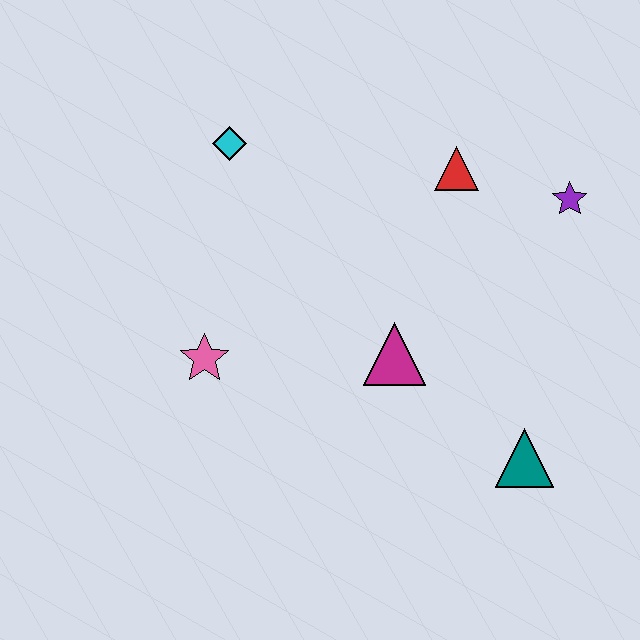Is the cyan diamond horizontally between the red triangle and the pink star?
Yes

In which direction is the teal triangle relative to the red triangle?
The teal triangle is below the red triangle.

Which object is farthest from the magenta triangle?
The cyan diamond is farthest from the magenta triangle.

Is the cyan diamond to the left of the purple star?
Yes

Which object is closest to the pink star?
The magenta triangle is closest to the pink star.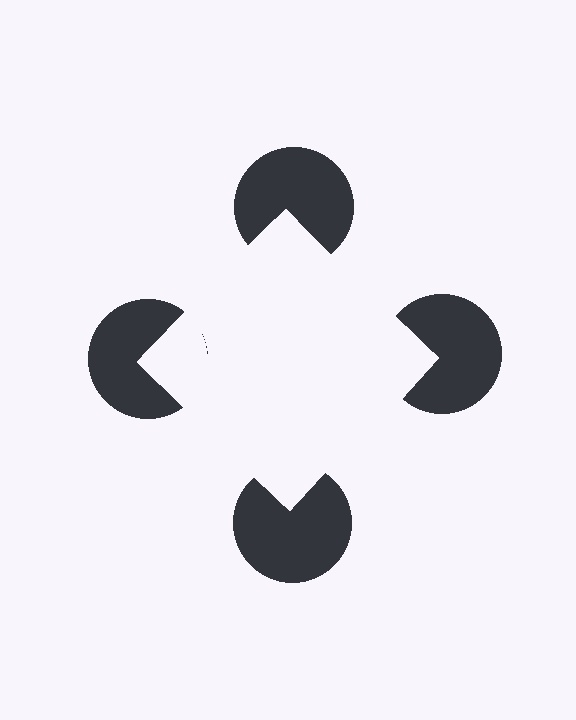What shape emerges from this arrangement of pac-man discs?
An illusory square — its edges are inferred from the aligned wedge cuts in the pac-man discs, not physically drawn.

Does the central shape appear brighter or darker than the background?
It typically appears slightly brighter than the background, even though no actual brightness change is drawn.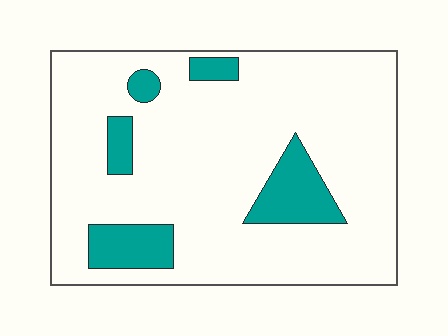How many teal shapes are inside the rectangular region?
5.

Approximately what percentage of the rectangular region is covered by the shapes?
Approximately 15%.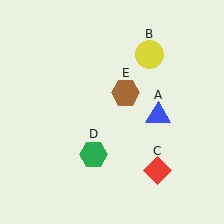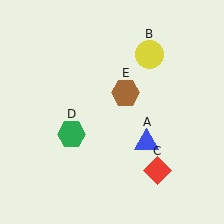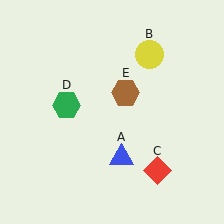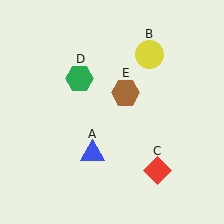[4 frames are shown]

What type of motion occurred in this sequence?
The blue triangle (object A), green hexagon (object D) rotated clockwise around the center of the scene.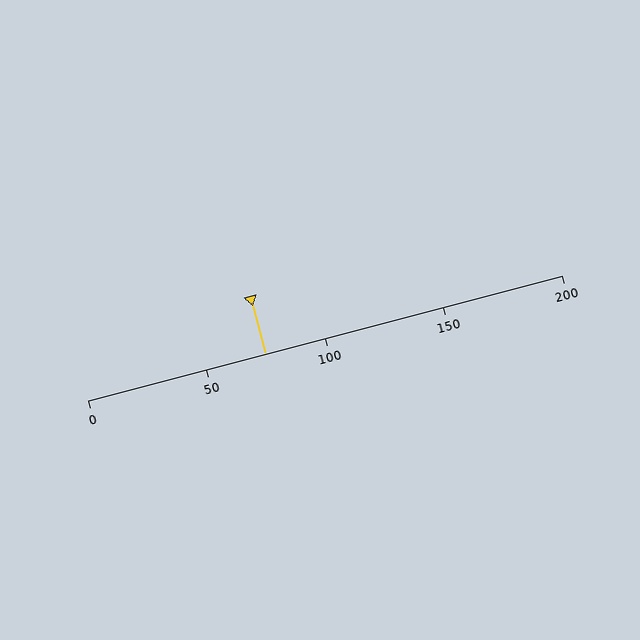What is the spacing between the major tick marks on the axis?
The major ticks are spaced 50 apart.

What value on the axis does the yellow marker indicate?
The marker indicates approximately 75.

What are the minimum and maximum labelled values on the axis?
The axis runs from 0 to 200.